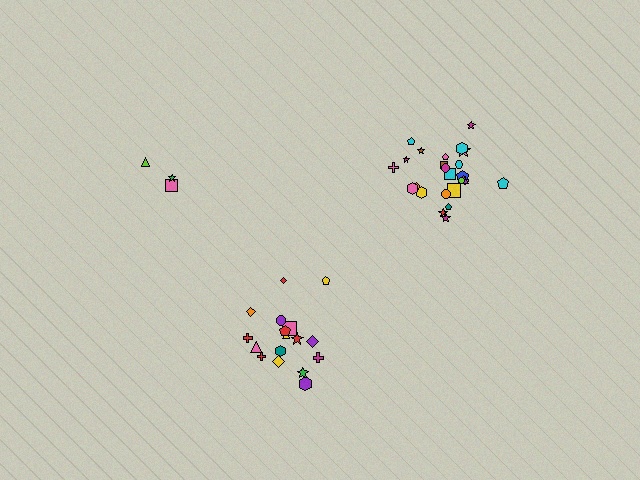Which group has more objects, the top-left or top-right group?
The top-right group.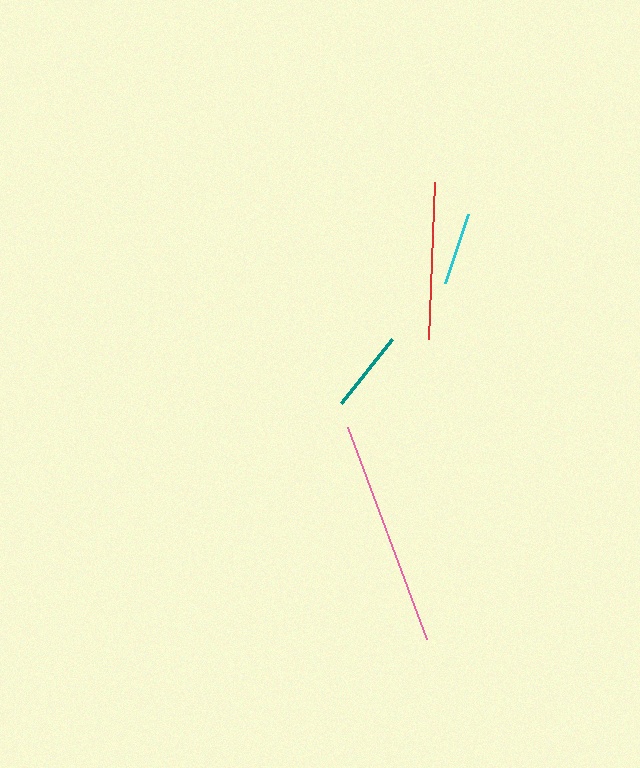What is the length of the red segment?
The red segment is approximately 158 pixels long.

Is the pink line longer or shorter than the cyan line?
The pink line is longer than the cyan line.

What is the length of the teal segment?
The teal segment is approximately 82 pixels long.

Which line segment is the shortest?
The cyan line is the shortest at approximately 73 pixels.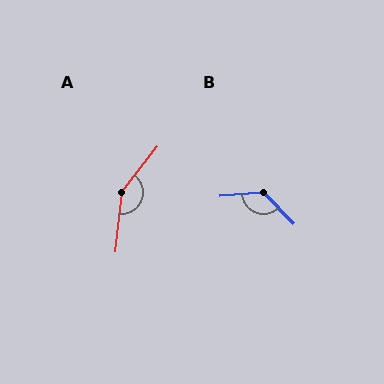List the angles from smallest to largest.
B (130°), A (148°).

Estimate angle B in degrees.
Approximately 130 degrees.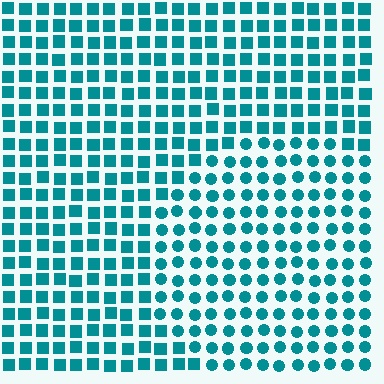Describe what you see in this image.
The image is filled with small teal elements arranged in a uniform grid. A circle-shaped region contains circles, while the surrounding area contains squares. The boundary is defined purely by the change in element shape.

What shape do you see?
I see a circle.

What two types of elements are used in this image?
The image uses circles inside the circle region and squares outside it.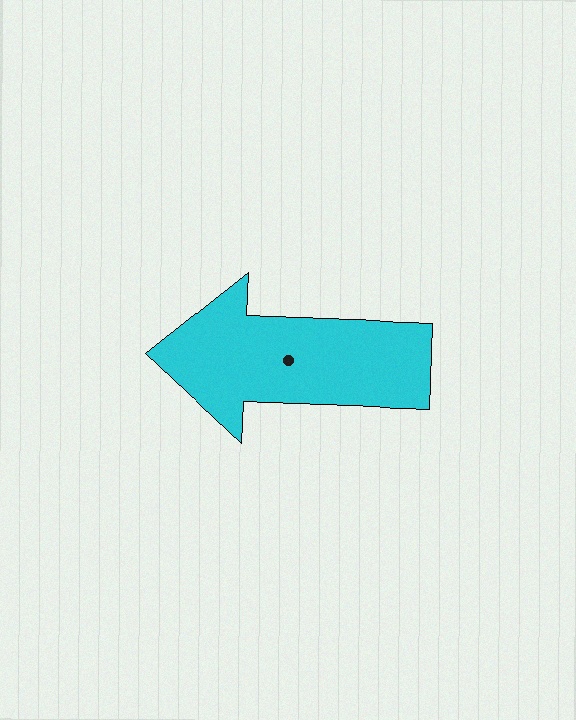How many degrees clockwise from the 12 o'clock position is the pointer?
Approximately 272 degrees.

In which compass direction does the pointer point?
West.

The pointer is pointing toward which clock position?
Roughly 9 o'clock.